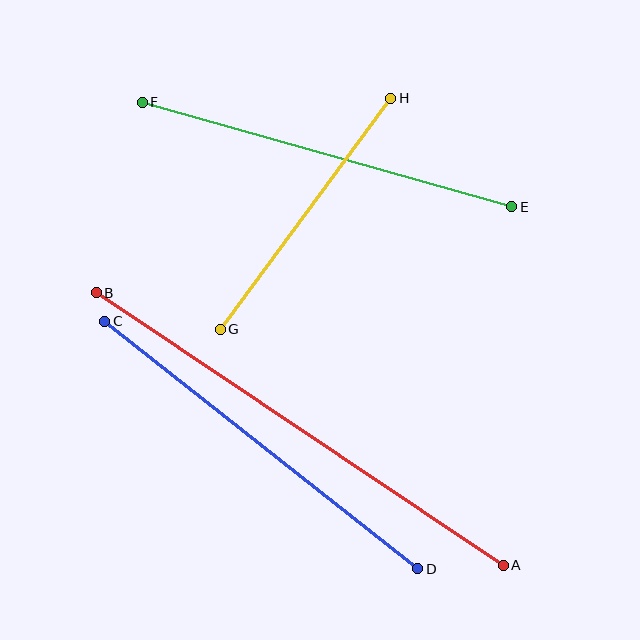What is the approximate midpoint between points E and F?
The midpoint is at approximately (327, 155) pixels.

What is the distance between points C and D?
The distance is approximately 399 pixels.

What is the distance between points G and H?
The distance is approximately 287 pixels.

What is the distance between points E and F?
The distance is approximately 384 pixels.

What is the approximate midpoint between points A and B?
The midpoint is at approximately (300, 429) pixels.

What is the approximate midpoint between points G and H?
The midpoint is at approximately (306, 214) pixels.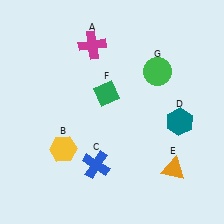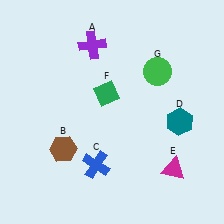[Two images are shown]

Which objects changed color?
A changed from magenta to purple. B changed from yellow to brown. E changed from orange to magenta.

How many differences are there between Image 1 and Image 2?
There are 3 differences between the two images.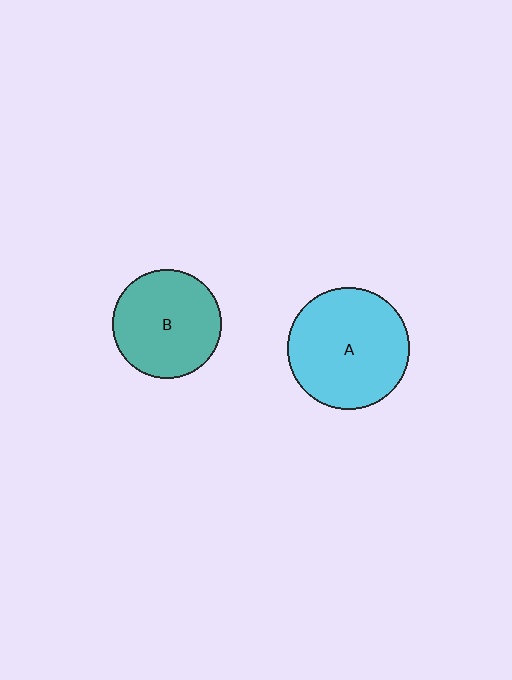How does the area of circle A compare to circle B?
Approximately 1.3 times.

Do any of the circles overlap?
No, none of the circles overlap.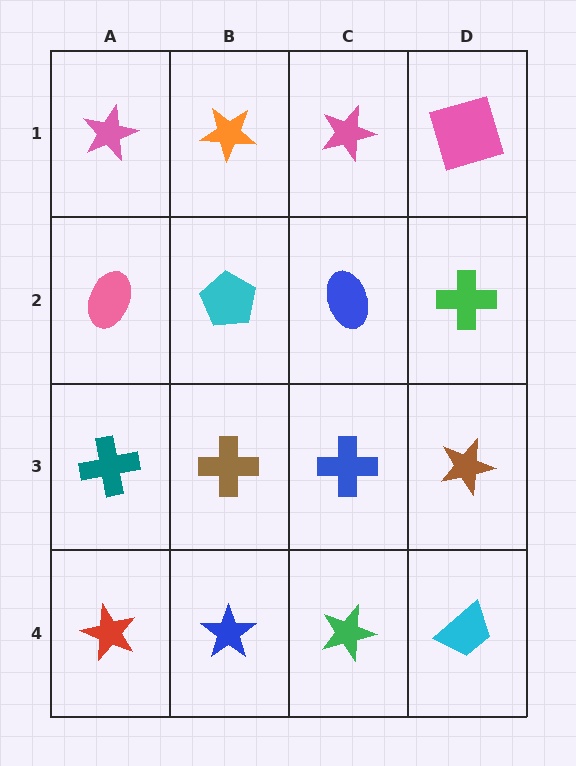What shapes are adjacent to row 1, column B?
A cyan pentagon (row 2, column B), a pink star (row 1, column A), a pink star (row 1, column C).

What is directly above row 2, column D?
A pink square.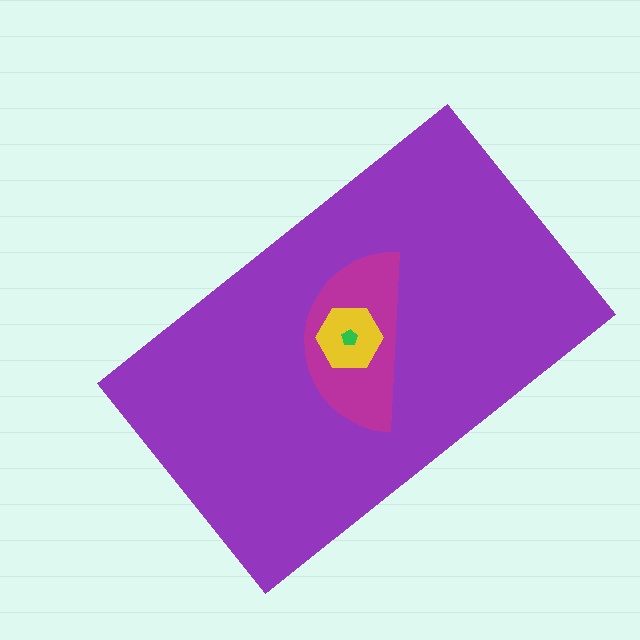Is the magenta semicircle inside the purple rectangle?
Yes.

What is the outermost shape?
The purple rectangle.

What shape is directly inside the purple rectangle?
The magenta semicircle.